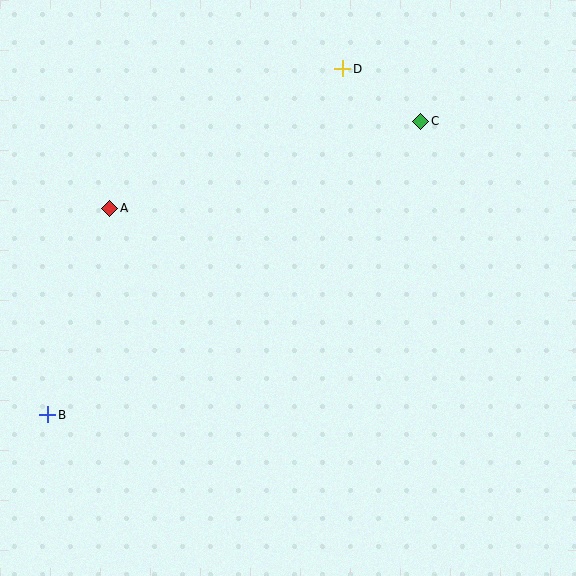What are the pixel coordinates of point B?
Point B is at (48, 415).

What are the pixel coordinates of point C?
Point C is at (421, 121).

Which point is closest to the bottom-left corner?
Point B is closest to the bottom-left corner.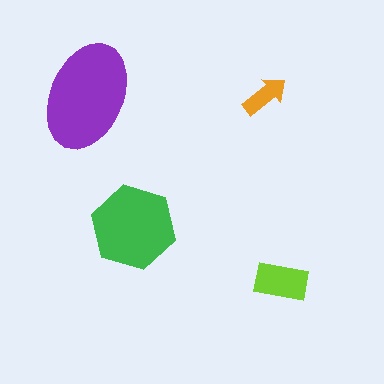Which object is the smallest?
The orange arrow.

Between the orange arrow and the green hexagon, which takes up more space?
The green hexagon.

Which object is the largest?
The purple ellipse.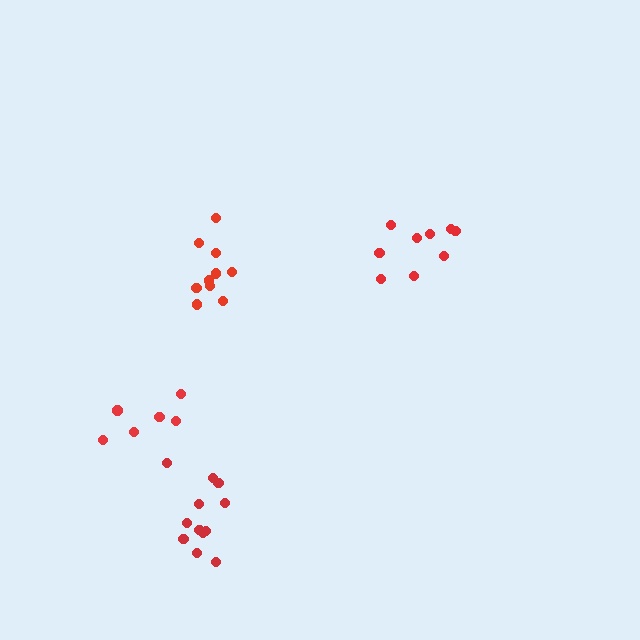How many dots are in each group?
Group 1: 9 dots, Group 2: 6 dots, Group 3: 12 dots, Group 4: 10 dots (37 total).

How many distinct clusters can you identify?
There are 4 distinct clusters.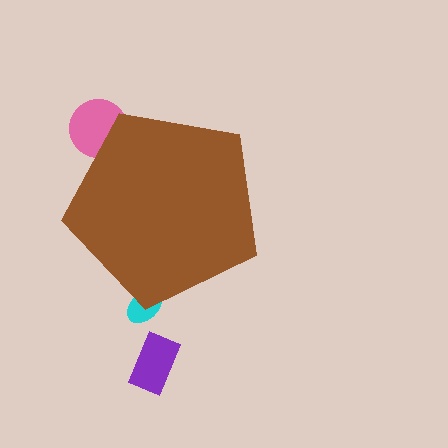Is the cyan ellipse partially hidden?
Yes, the cyan ellipse is partially hidden behind the brown pentagon.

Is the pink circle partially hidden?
Yes, the pink circle is partially hidden behind the brown pentagon.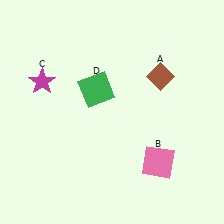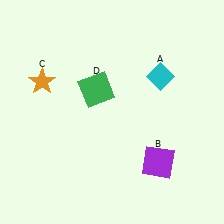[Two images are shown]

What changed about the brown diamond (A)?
In Image 1, A is brown. In Image 2, it changed to cyan.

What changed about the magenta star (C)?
In Image 1, C is magenta. In Image 2, it changed to orange.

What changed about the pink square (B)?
In Image 1, B is pink. In Image 2, it changed to purple.